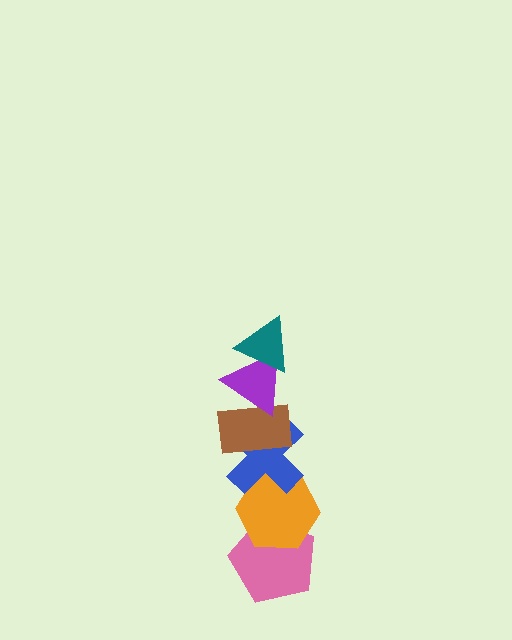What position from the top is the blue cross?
The blue cross is 4th from the top.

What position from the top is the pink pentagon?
The pink pentagon is 6th from the top.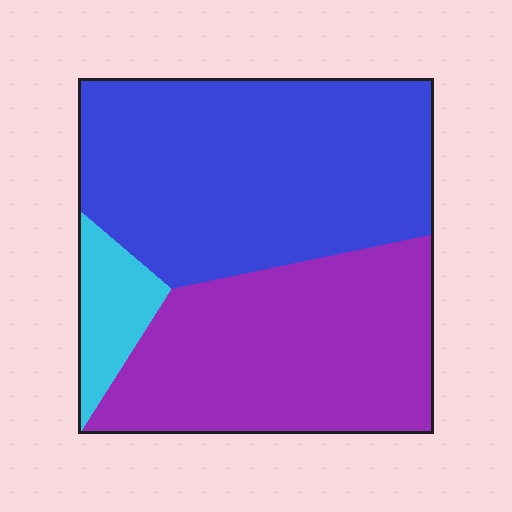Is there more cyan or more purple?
Purple.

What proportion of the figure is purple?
Purple covers around 40% of the figure.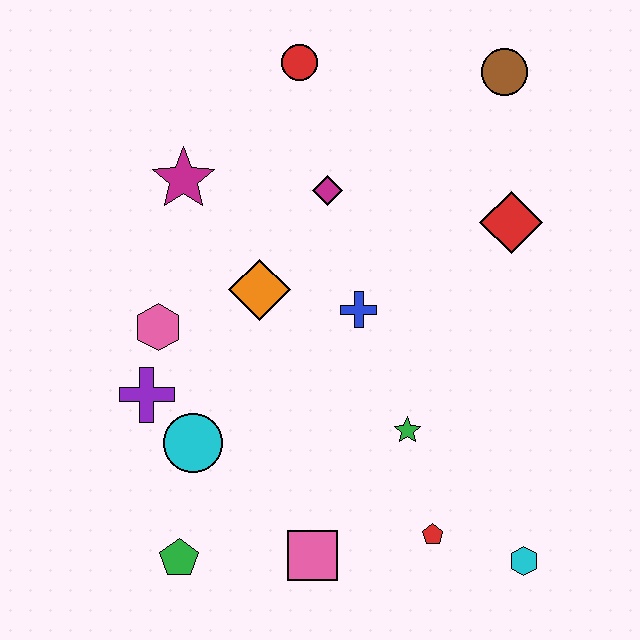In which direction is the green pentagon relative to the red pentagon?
The green pentagon is to the left of the red pentagon.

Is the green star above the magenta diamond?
No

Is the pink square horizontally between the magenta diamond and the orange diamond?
Yes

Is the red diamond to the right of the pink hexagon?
Yes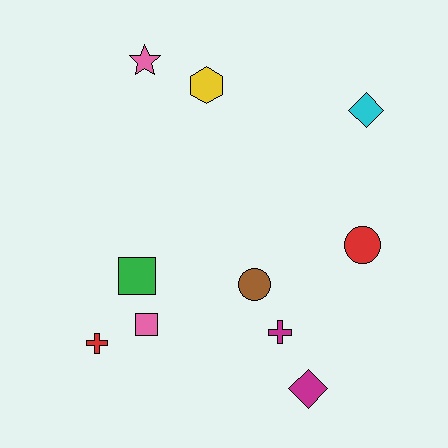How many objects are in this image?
There are 10 objects.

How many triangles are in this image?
There are no triangles.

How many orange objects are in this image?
There are no orange objects.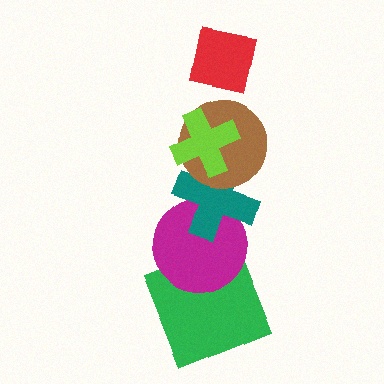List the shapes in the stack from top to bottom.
From top to bottom: the red square, the lime cross, the brown circle, the teal cross, the magenta circle, the green square.